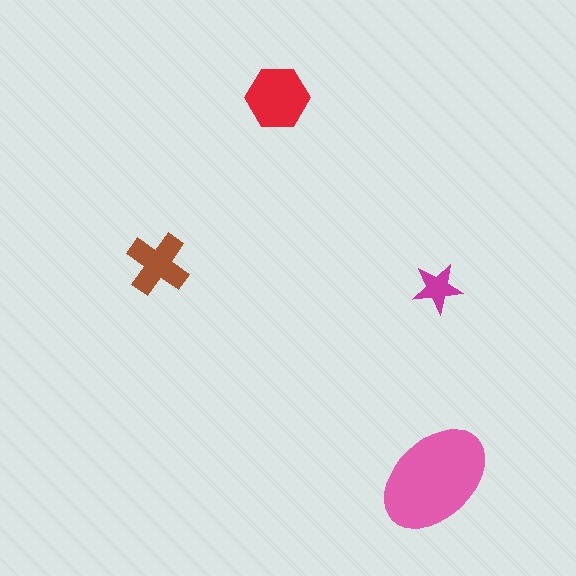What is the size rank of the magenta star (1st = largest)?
4th.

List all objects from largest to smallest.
The pink ellipse, the red hexagon, the brown cross, the magenta star.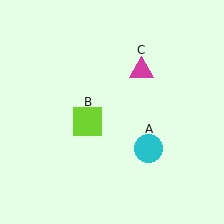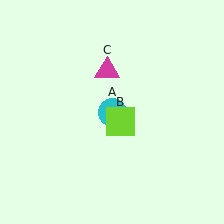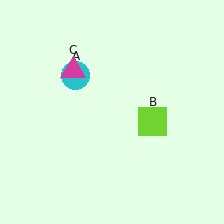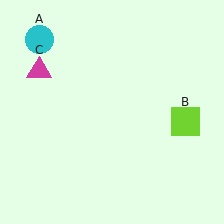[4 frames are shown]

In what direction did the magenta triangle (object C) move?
The magenta triangle (object C) moved left.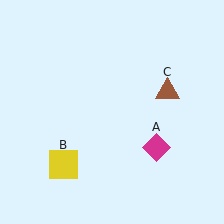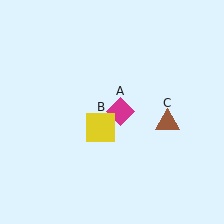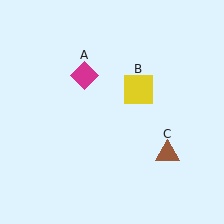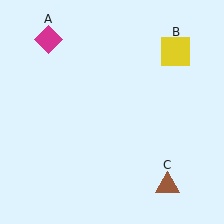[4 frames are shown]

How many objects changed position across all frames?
3 objects changed position: magenta diamond (object A), yellow square (object B), brown triangle (object C).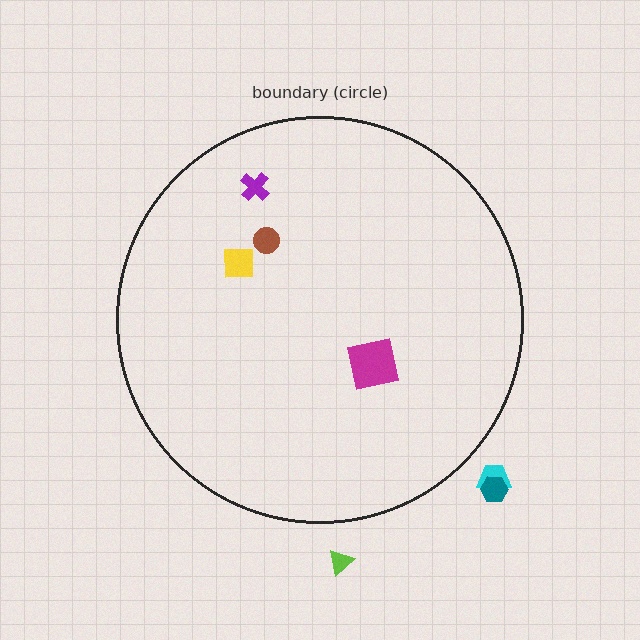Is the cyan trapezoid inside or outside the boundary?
Outside.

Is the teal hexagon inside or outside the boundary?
Outside.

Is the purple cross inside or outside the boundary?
Inside.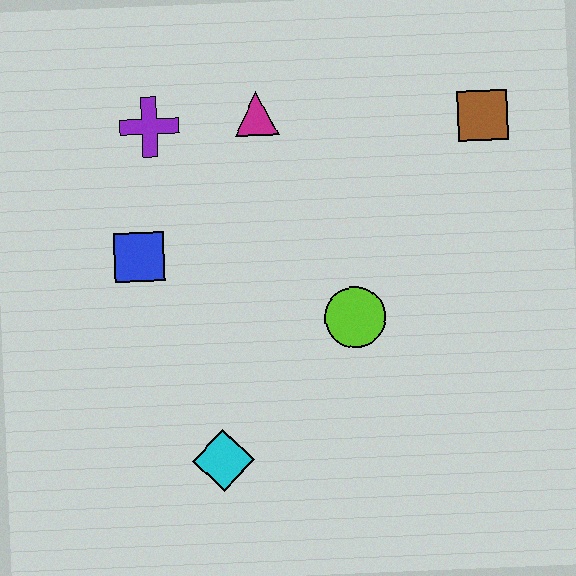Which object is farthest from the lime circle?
The purple cross is farthest from the lime circle.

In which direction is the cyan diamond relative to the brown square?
The cyan diamond is below the brown square.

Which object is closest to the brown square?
The magenta triangle is closest to the brown square.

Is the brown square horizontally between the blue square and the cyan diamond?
No